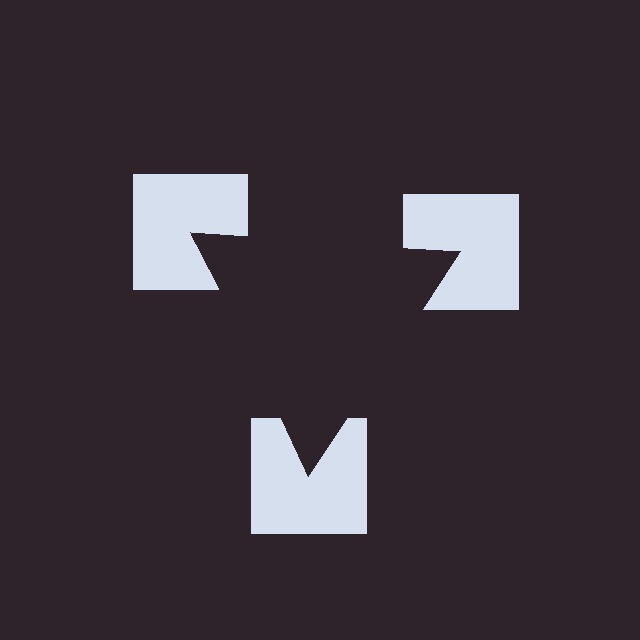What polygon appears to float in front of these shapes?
An illusory triangle — its edges are inferred from the aligned wedge cuts in the notched squares, not physically drawn.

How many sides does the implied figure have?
3 sides.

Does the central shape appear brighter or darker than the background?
It typically appears slightly darker than the background, even though no actual brightness change is drawn.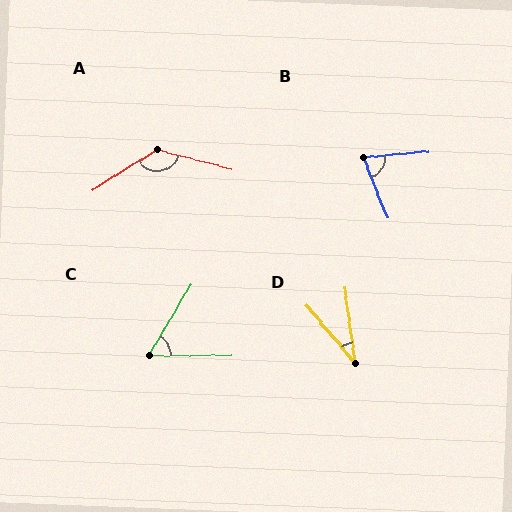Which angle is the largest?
A, at approximately 133 degrees.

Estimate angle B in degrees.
Approximately 73 degrees.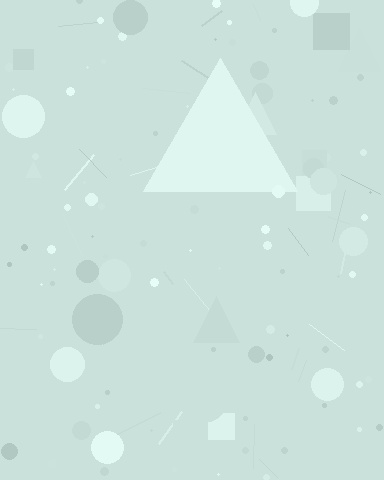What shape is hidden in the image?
A triangle is hidden in the image.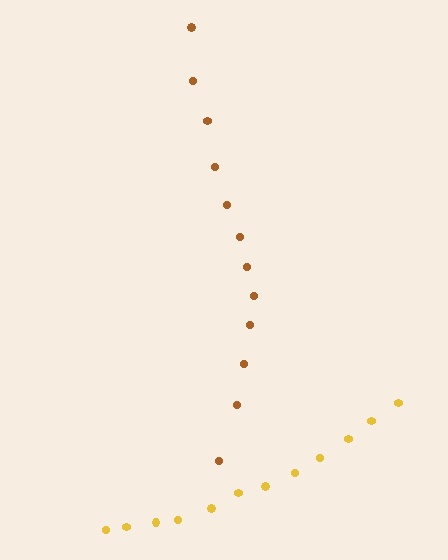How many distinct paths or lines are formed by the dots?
There are 2 distinct paths.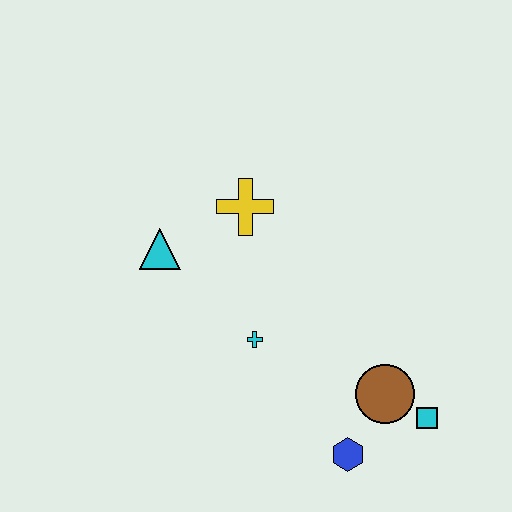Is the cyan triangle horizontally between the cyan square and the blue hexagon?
No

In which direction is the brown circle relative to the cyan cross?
The brown circle is to the right of the cyan cross.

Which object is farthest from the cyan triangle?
The cyan square is farthest from the cyan triangle.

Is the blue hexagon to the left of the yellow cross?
No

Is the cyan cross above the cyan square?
Yes